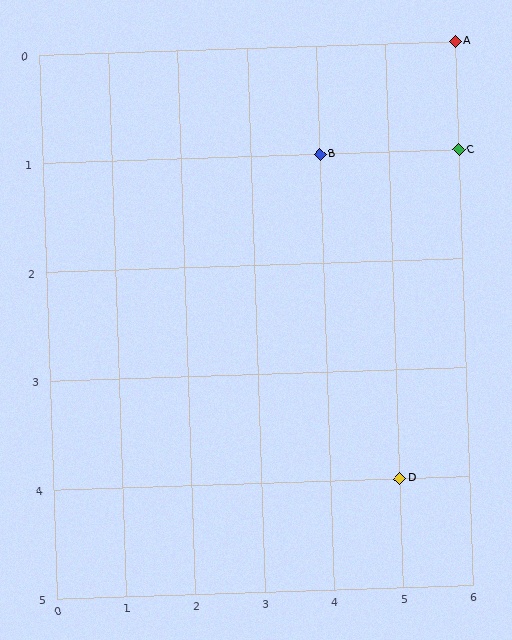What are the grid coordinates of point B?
Point B is at grid coordinates (4, 1).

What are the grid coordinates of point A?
Point A is at grid coordinates (6, 0).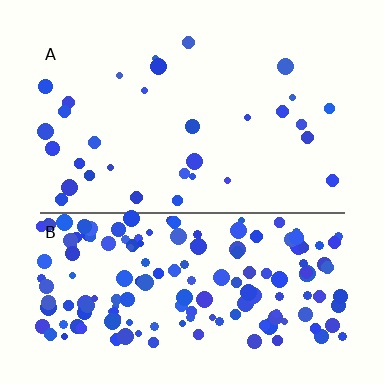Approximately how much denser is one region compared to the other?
Approximately 5.3× — region B over region A.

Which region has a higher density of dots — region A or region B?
B (the bottom).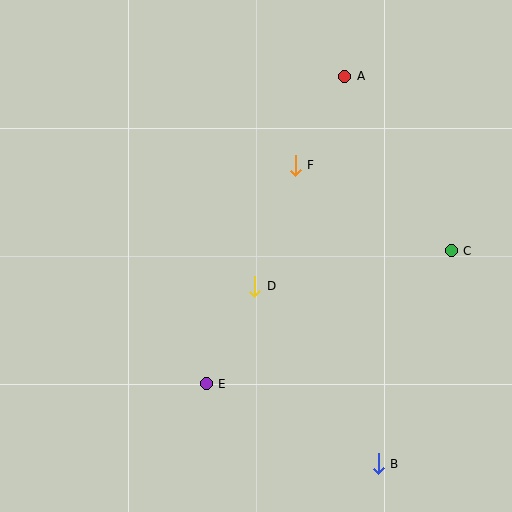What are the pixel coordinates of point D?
Point D is at (255, 286).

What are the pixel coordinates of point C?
Point C is at (451, 251).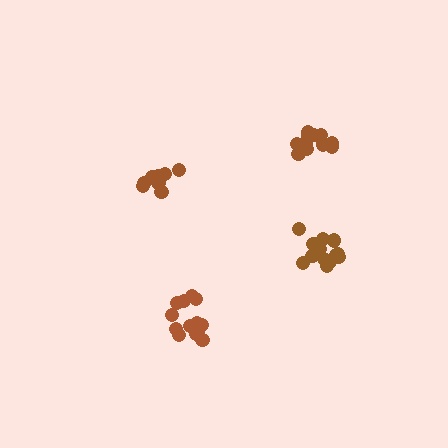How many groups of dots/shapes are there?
There are 4 groups.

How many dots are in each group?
Group 1: 13 dots, Group 2: 10 dots, Group 3: 13 dots, Group 4: 14 dots (50 total).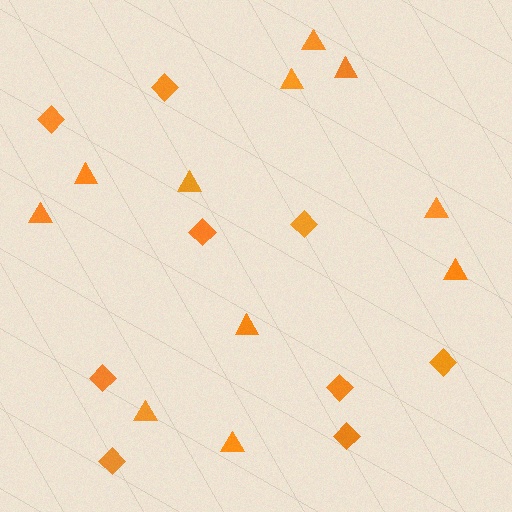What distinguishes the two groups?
There are 2 groups: one group of triangles (11) and one group of diamonds (9).